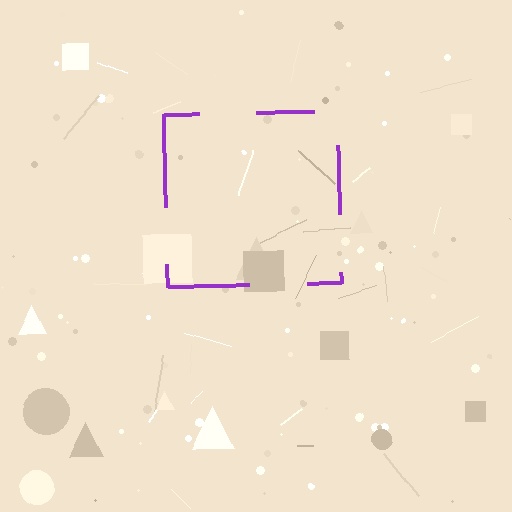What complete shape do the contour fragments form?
The contour fragments form a square.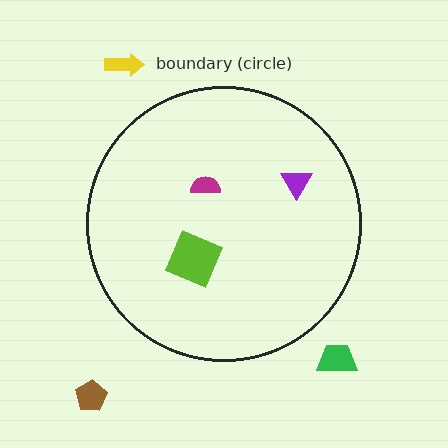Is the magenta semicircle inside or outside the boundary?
Inside.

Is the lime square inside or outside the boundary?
Inside.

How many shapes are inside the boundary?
3 inside, 3 outside.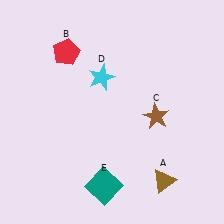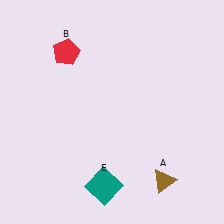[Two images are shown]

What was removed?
The cyan star (D), the brown star (C) were removed in Image 2.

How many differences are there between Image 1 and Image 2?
There are 2 differences between the two images.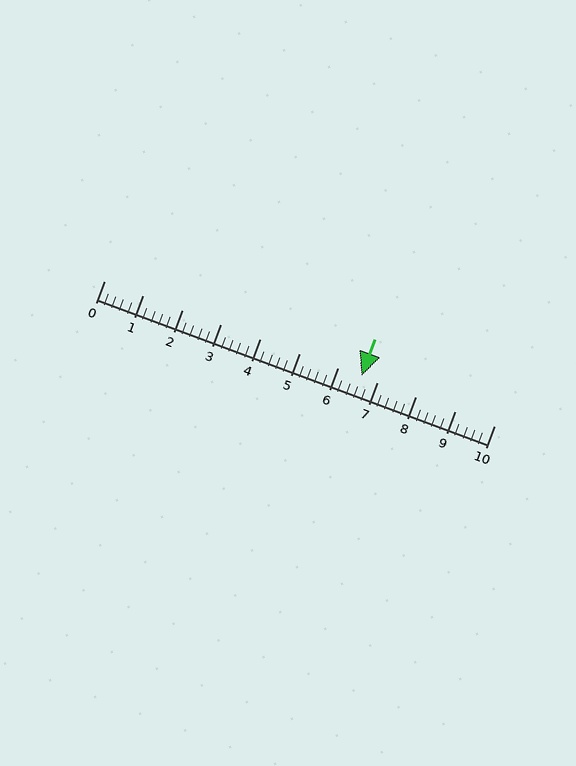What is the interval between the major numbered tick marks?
The major tick marks are spaced 1 units apart.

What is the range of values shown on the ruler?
The ruler shows values from 0 to 10.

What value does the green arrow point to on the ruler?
The green arrow points to approximately 6.6.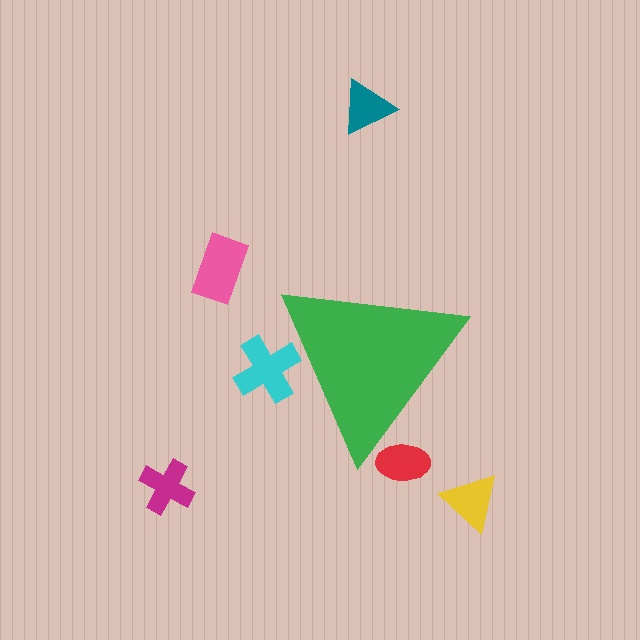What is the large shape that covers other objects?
A green triangle.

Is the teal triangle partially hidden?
No, the teal triangle is fully visible.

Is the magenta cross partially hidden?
No, the magenta cross is fully visible.